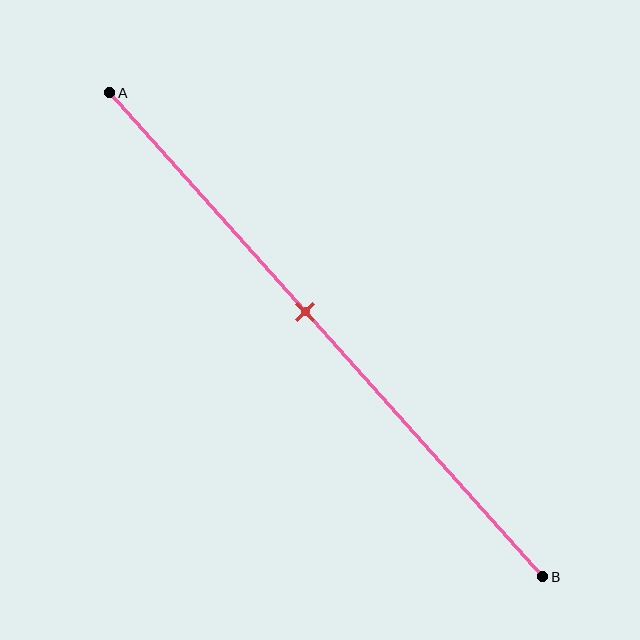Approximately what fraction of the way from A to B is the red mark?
The red mark is approximately 45% of the way from A to B.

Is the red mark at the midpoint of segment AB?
No, the mark is at about 45% from A, not at the 50% midpoint.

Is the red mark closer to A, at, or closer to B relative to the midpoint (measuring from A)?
The red mark is closer to point A than the midpoint of segment AB.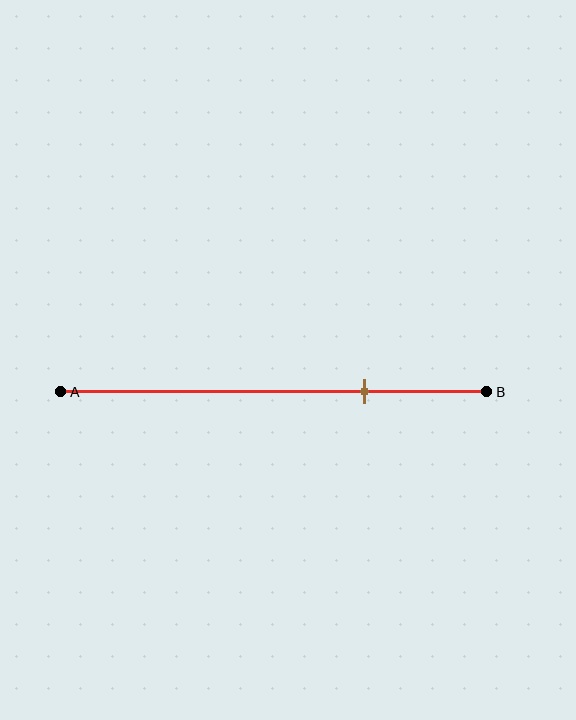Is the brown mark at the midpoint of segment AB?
No, the mark is at about 70% from A, not at the 50% midpoint.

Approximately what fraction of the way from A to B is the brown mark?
The brown mark is approximately 70% of the way from A to B.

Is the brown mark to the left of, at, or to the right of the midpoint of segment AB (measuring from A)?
The brown mark is to the right of the midpoint of segment AB.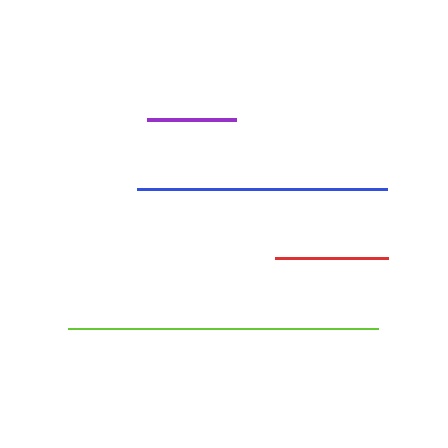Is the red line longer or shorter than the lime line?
The lime line is longer than the red line.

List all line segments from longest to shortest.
From longest to shortest: lime, blue, red, purple.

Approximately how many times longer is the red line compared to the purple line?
The red line is approximately 1.3 times the length of the purple line.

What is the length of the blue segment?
The blue segment is approximately 249 pixels long.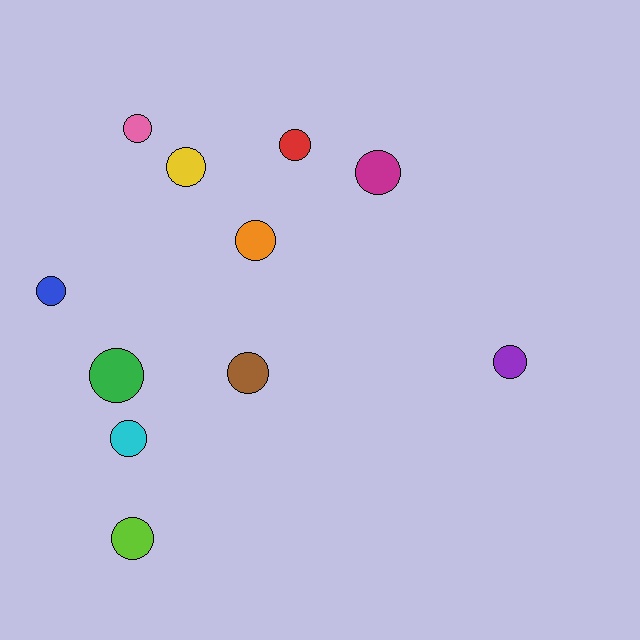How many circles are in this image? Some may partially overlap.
There are 11 circles.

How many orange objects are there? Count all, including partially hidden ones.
There is 1 orange object.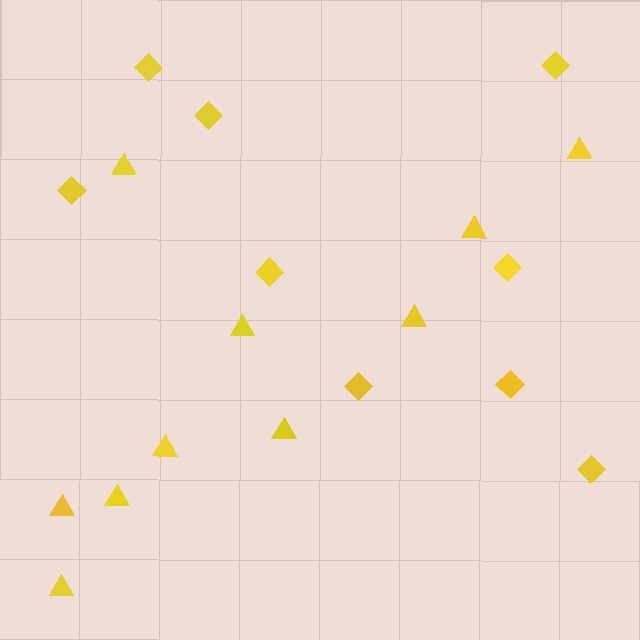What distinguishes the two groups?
There are 2 groups: one group of diamonds (9) and one group of triangles (10).